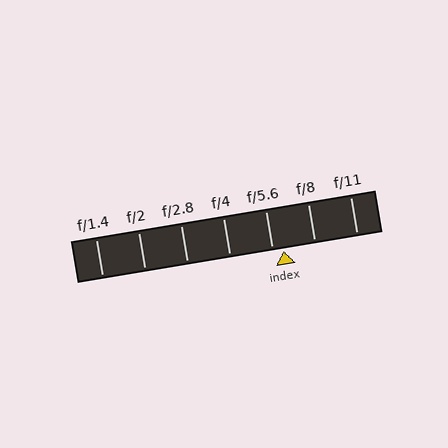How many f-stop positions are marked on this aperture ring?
There are 7 f-stop positions marked.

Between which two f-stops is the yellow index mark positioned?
The index mark is between f/5.6 and f/8.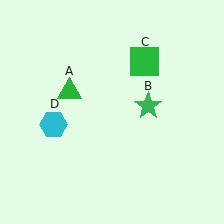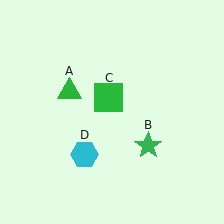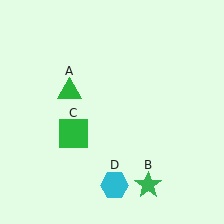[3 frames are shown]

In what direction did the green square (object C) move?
The green square (object C) moved down and to the left.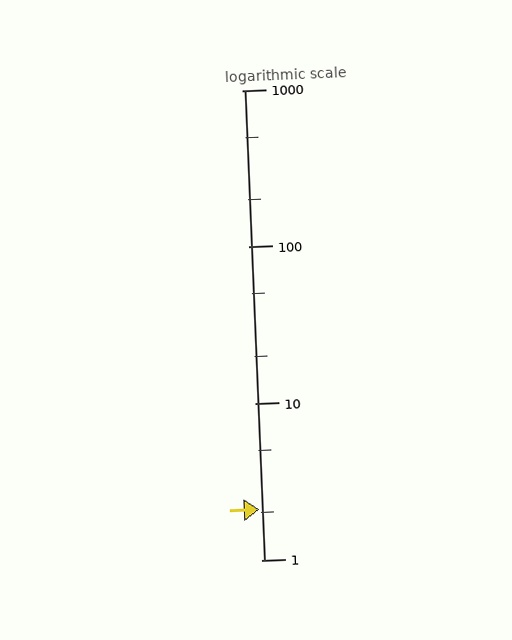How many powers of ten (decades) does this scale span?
The scale spans 3 decades, from 1 to 1000.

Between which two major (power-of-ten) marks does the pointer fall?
The pointer is between 1 and 10.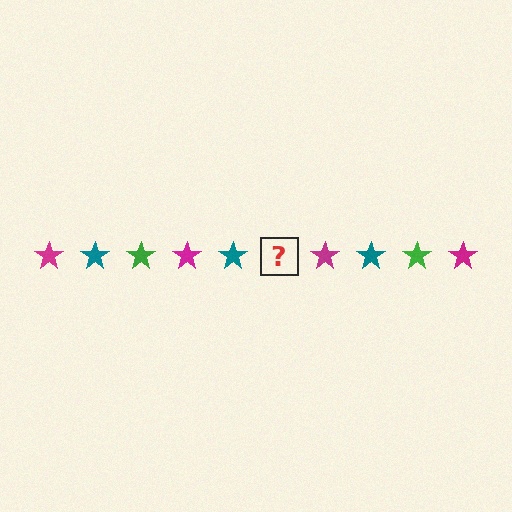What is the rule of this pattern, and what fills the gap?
The rule is that the pattern cycles through magenta, teal, green stars. The gap should be filled with a green star.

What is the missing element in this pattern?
The missing element is a green star.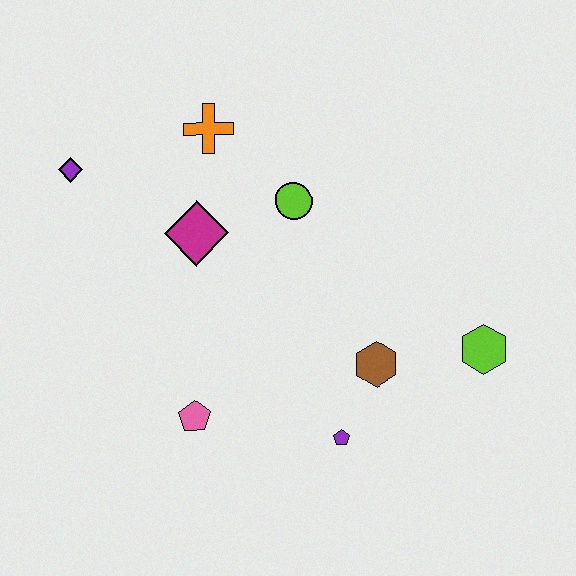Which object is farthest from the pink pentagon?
The lime hexagon is farthest from the pink pentagon.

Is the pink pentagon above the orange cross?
No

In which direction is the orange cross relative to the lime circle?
The orange cross is to the left of the lime circle.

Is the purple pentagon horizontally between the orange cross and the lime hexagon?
Yes